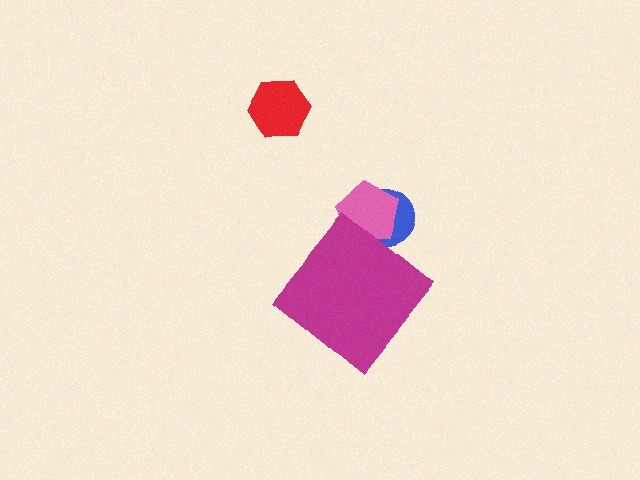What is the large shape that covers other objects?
A magenta diamond.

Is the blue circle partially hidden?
Yes, the blue circle is partially hidden behind the magenta diamond.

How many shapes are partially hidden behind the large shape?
2 shapes are partially hidden.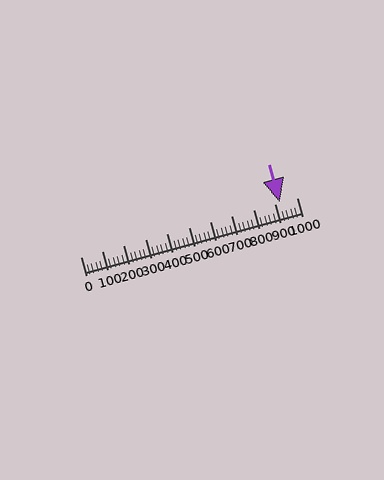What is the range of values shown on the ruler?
The ruler shows values from 0 to 1000.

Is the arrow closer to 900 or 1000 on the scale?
The arrow is closer to 900.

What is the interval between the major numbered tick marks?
The major tick marks are spaced 100 units apart.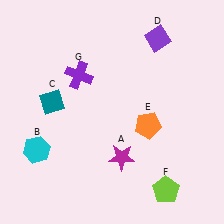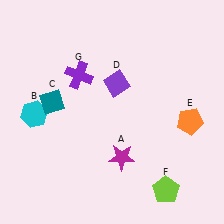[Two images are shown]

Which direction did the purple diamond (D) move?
The purple diamond (D) moved down.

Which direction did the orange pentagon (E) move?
The orange pentagon (E) moved right.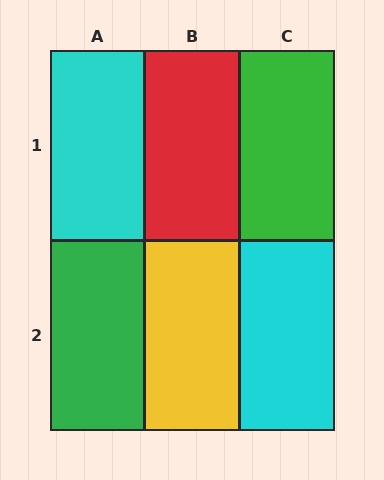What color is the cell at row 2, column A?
Green.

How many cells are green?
2 cells are green.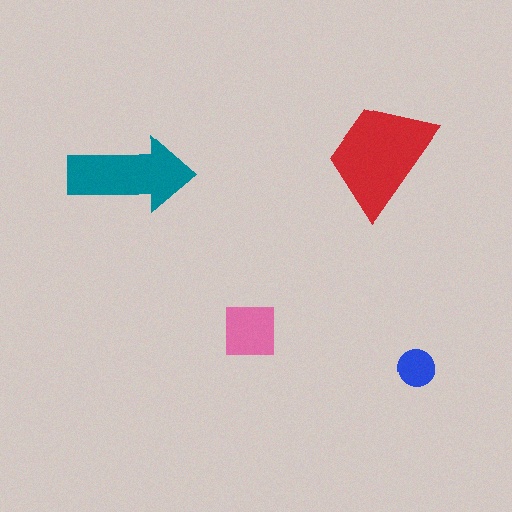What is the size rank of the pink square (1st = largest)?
3rd.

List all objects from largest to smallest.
The red trapezoid, the teal arrow, the pink square, the blue circle.